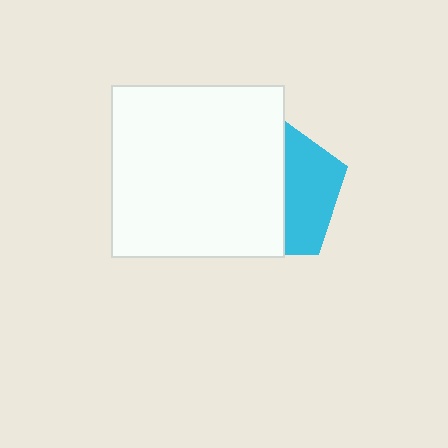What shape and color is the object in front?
The object in front is a white square.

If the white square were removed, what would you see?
You would see the complete cyan pentagon.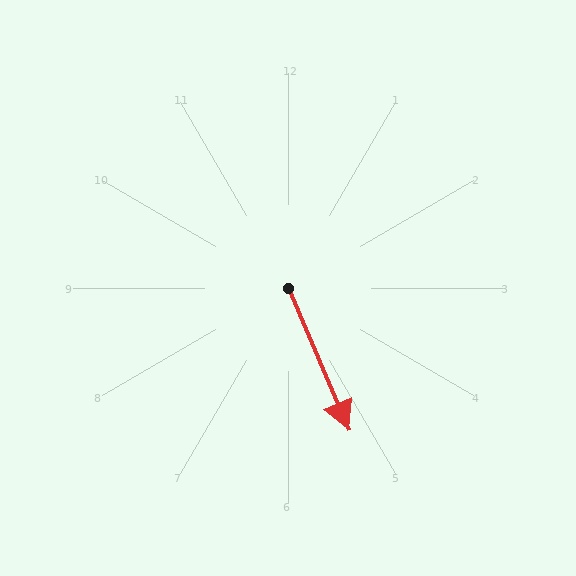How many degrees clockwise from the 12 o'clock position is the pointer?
Approximately 157 degrees.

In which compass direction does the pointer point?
Southeast.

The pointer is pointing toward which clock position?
Roughly 5 o'clock.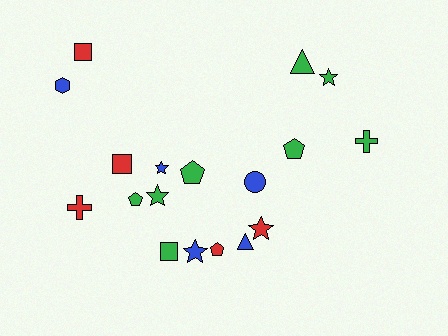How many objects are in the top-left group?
There are 7 objects.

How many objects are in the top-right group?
There are 5 objects.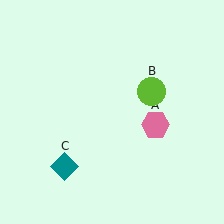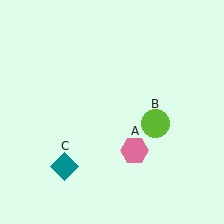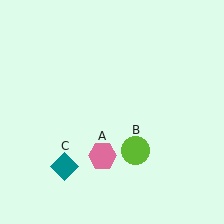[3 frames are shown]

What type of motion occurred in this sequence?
The pink hexagon (object A), lime circle (object B) rotated clockwise around the center of the scene.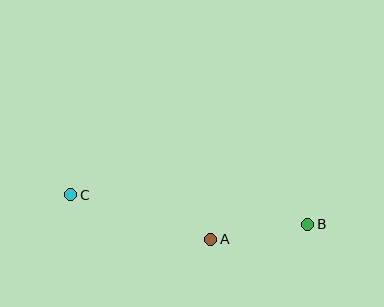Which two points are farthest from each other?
Points B and C are farthest from each other.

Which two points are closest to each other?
Points A and B are closest to each other.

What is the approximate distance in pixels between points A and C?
The distance between A and C is approximately 147 pixels.